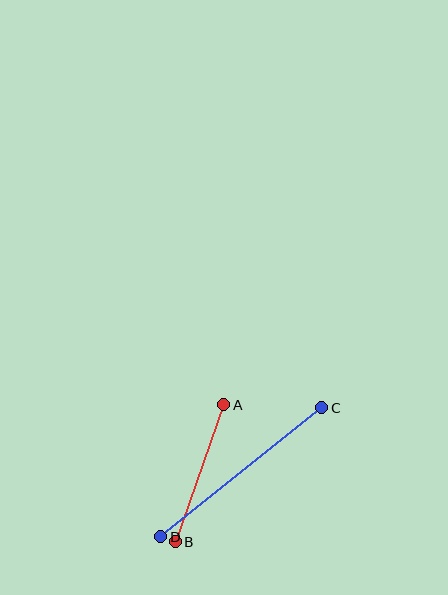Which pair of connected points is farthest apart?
Points C and D are farthest apart.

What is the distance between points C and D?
The distance is approximately 207 pixels.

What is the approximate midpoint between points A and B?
The midpoint is at approximately (199, 473) pixels.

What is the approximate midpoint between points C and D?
The midpoint is at approximately (241, 472) pixels.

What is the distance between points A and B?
The distance is approximately 145 pixels.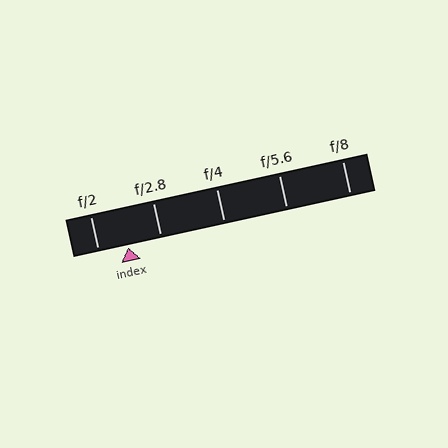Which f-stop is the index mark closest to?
The index mark is closest to f/2.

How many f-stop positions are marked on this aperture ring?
There are 5 f-stop positions marked.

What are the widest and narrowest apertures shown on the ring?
The widest aperture shown is f/2 and the narrowest is f/8.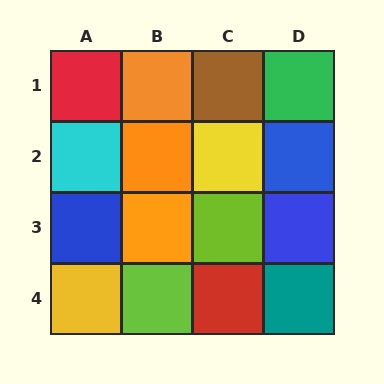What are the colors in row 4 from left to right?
Yellow, lime, red, teal.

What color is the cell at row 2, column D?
Blue.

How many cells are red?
2 cells are red.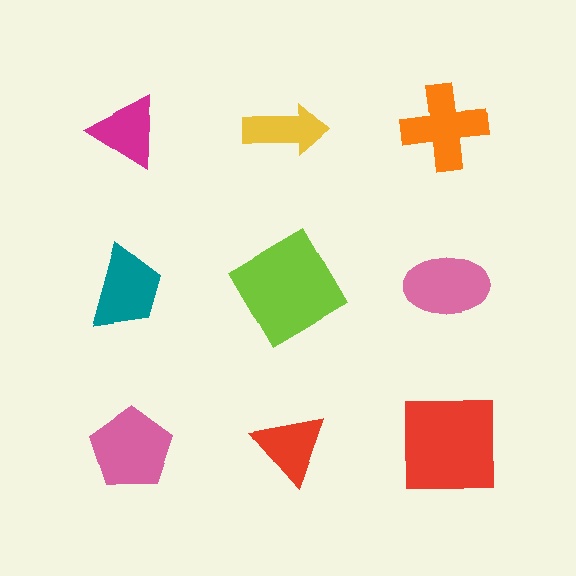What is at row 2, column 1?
A teal trapezoid.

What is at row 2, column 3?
A pink ellipse.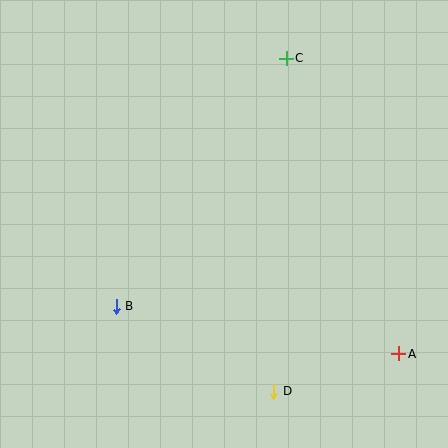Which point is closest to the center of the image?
Point B at (116, 306) is closest to the center.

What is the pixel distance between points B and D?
The distance between B and D is 179 pixels.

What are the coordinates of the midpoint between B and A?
The midpoint between B and A is at (258, 330).